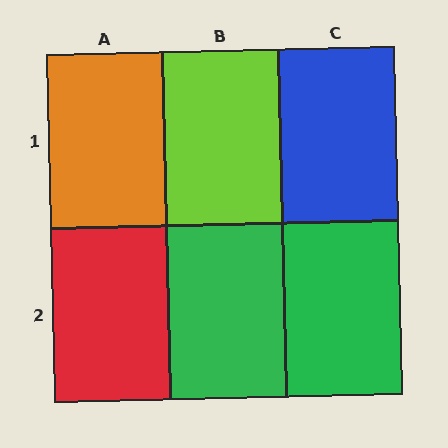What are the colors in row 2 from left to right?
Red, green, green.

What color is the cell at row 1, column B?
Lime.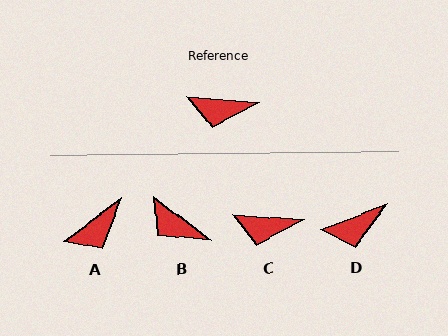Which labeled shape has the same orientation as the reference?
C.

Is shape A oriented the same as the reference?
No, it is off by about 41 degrees.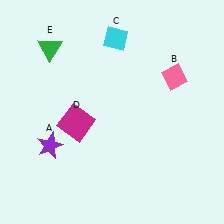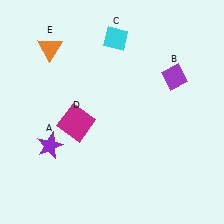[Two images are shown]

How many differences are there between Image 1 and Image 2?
There are 2 differences between the two images.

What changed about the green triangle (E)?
In Image 1, E is green. In Image 2, it changed to orange.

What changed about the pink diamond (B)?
In Image 1, B is pink. In Image 2, it changed to purple.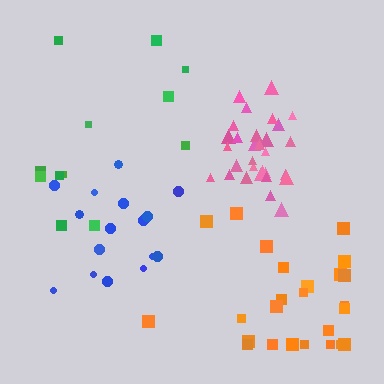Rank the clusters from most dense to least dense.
pink, orange, blue, green.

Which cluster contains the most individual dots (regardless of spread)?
Pink (31).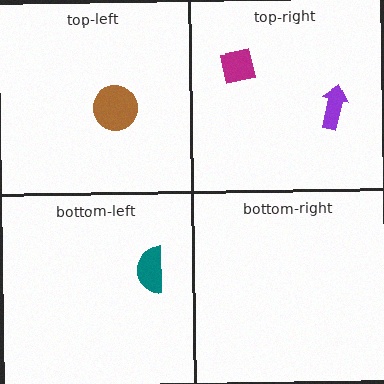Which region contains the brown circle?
The top-left region.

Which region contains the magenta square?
The top-right region.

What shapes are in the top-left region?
The brown circle.